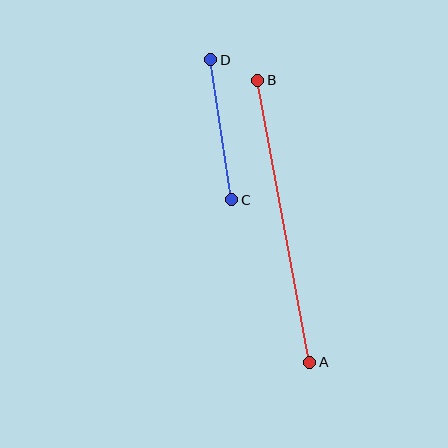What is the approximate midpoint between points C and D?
The midpoint is at approximately (221, 130) pixels.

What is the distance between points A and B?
The distance is approximately 286 pixels.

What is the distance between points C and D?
The distance is approximately 141 pixels.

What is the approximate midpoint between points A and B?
The midpoint is at approximately (284, 221) pixels.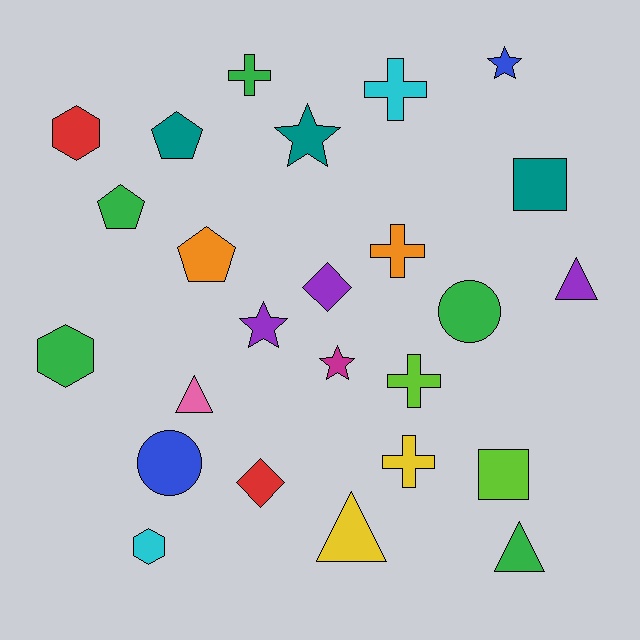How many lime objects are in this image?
There are 2 lime objects.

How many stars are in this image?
There are 4 stars.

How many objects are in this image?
There are 25 objects.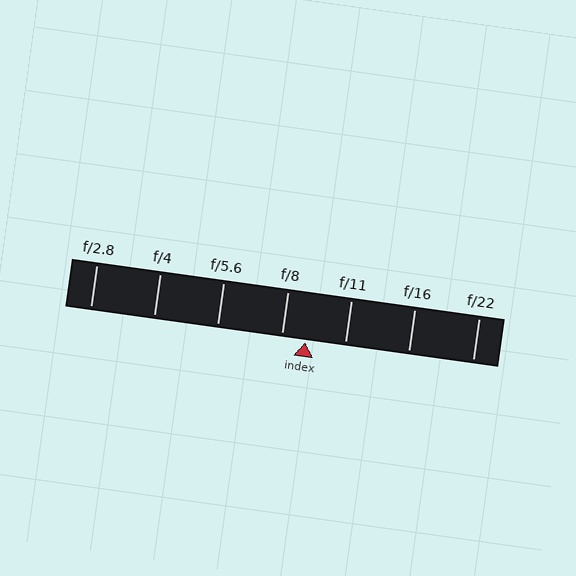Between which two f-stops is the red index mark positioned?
The index mark is between f/8 and f/11.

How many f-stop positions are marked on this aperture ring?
There are 7 f-stop positions marked.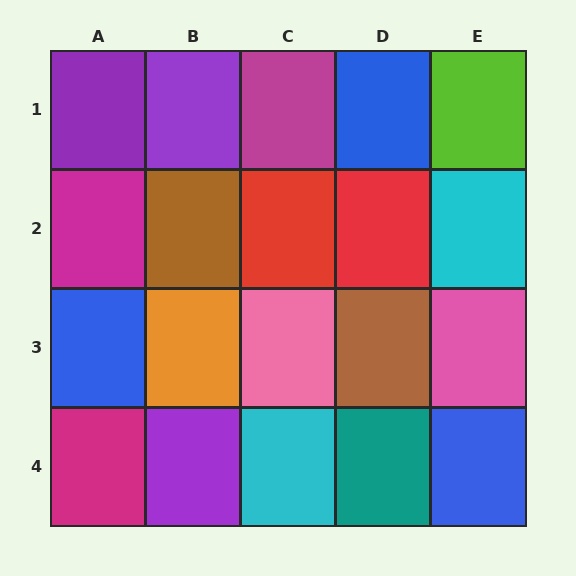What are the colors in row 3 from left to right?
Blue, orange, pink, brown, pink.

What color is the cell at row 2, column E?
Cyan.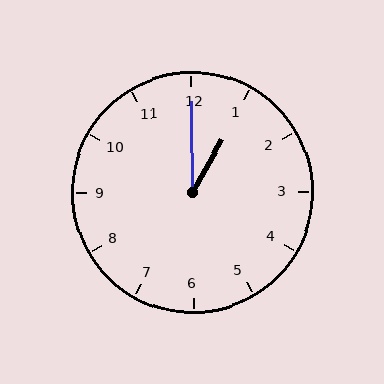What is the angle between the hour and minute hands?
Approximately 30 degrees.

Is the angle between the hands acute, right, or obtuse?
It is acute.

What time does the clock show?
1:00.